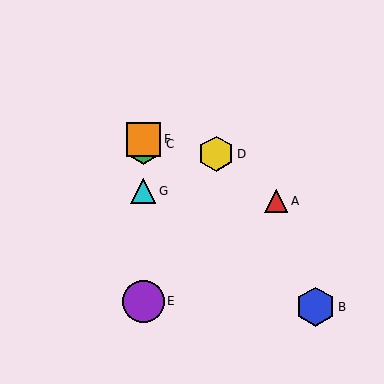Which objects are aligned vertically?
Objects C, E, F, G are aligned vertically.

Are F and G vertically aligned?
Yes, both are at x≈143.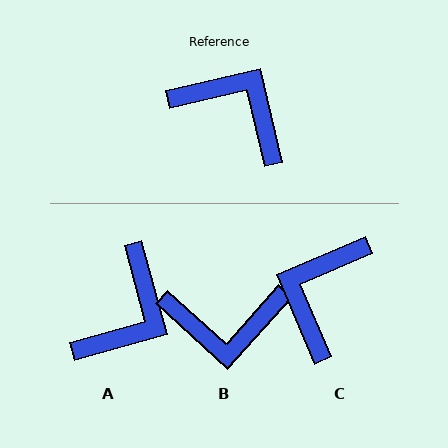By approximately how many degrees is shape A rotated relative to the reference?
Approximately 88 degrees clockwise.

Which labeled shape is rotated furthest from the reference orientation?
B, about 145 degrees away.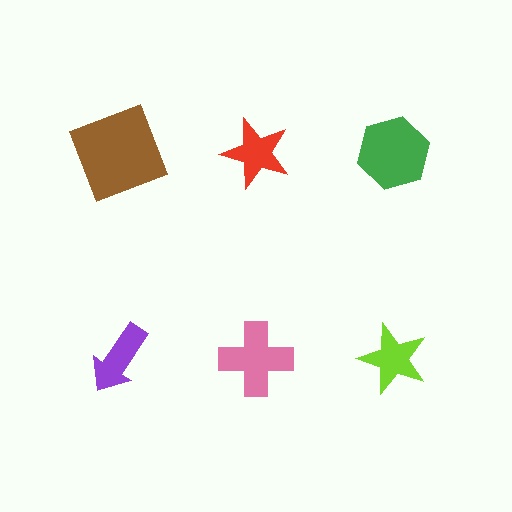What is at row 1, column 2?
A red star.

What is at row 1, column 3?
A green hexagon.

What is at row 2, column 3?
A lime star.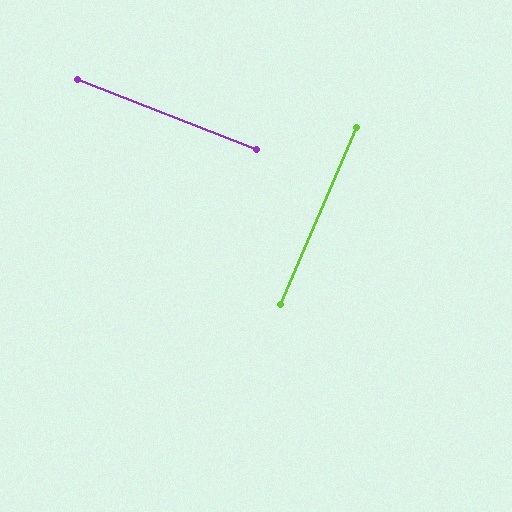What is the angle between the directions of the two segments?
Approximately 88 degrees.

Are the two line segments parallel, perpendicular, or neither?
Perpendicular — they meet at approximately 88°.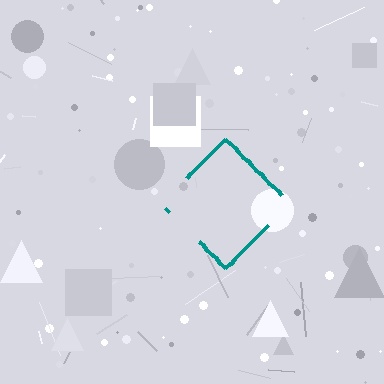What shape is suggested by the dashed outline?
The dashed outline suggests a diamond.